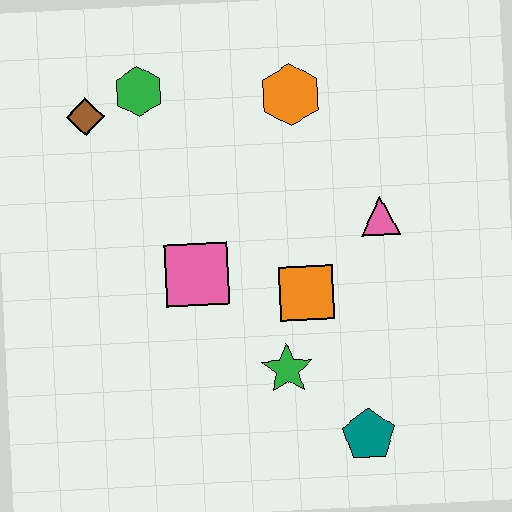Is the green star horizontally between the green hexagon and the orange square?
Yes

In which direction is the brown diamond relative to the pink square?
The brown diamond is above the pink square.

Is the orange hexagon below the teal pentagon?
No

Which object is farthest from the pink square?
The teal pentagon is farthest from the pink square.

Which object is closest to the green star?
The orange square is closest to the green star.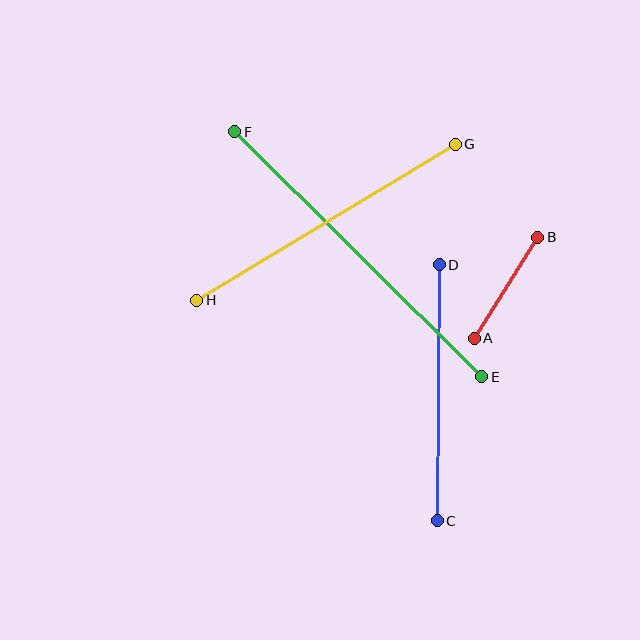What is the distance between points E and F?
The distance is approximately 348 pixels.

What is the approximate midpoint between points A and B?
The midpoint is at approximately (506, 288) pixels.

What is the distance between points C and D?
The distance is approximately 256 pixels.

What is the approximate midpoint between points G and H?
The midpoint is at approximately (326, 222) pixels.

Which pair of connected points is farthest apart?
Points E and F are farthest apart.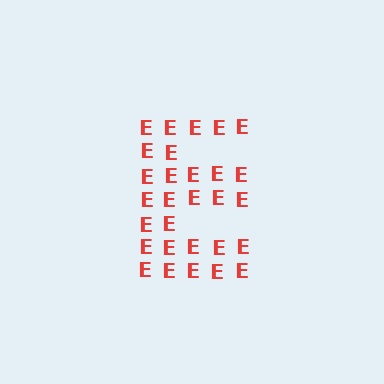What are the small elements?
The small elements are letter E's.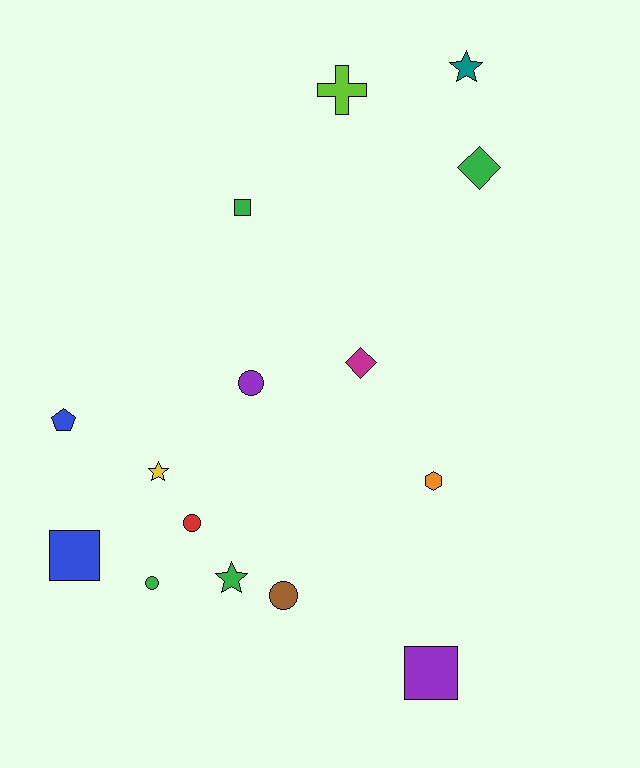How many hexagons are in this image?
There is 1 hexagon.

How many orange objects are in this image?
There is 1 orange object.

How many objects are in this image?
There are 15 objects.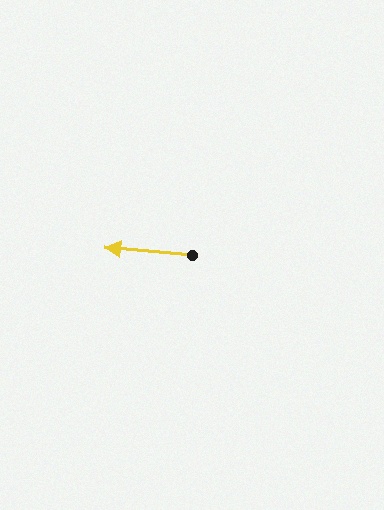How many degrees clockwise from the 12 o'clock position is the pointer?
Approximately 275 degrees.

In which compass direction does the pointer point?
West.